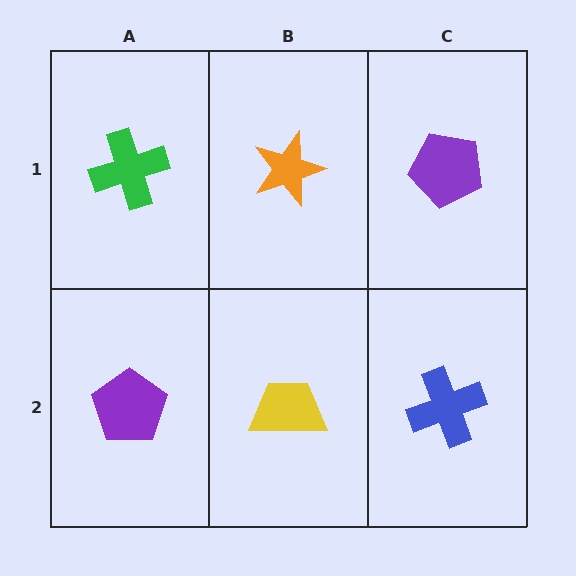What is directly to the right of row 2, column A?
A yellow trapezoid.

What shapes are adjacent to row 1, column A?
A purple pentagon (row 2, column A), an orange star (row 1, column B).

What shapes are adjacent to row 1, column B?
A yellow trapezoid (row 2, column B), a green cross (row 1, column A), a purple pentagon (row 1, column C).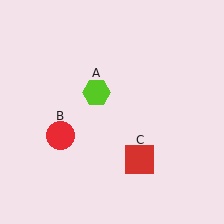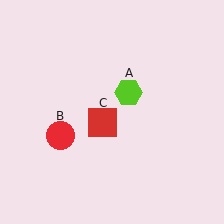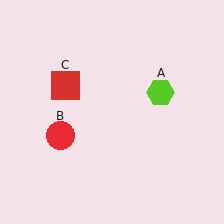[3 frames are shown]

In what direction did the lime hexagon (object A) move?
The lime hexagon (object A) moved right.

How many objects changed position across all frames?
2 objects changed position: lime hexagon (object A), red square (object C).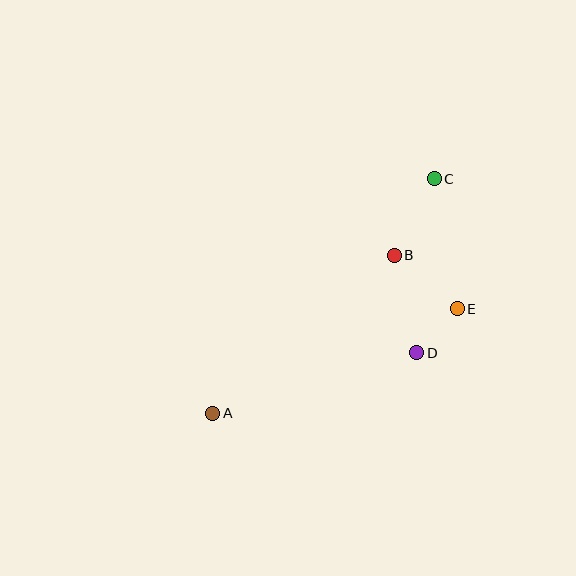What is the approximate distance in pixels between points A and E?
The distance between A and E is approximately 266 pixels.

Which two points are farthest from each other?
Points A and C are farthest from each other.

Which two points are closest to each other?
Points D and E are closest to each other.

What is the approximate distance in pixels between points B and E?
The distance between B and E is approximately 83 pixels.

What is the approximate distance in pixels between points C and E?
The distance between C and E is approximately 132 pixels.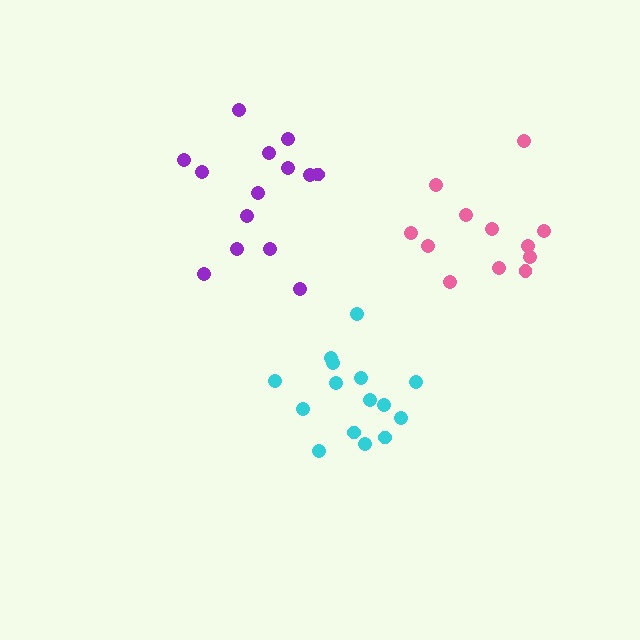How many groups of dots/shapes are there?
There are 3 groups.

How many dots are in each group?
Group 1: 15 dots, Group 2: 12 dots, Group 3: 14 dots (41 total).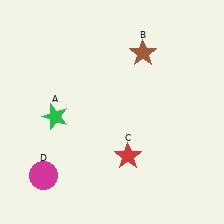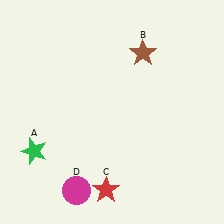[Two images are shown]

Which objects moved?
The objects that moved are: the green star (A), the red star (C), the magenta circle (D).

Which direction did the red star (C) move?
The red star (C) moved down.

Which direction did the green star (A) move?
The green star (A) moved down.